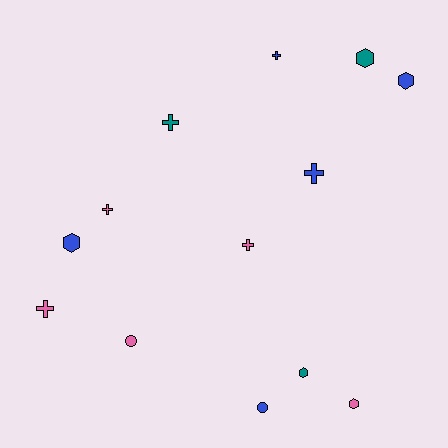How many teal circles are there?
There are no teal circles.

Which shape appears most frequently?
Cross, with 6 objects.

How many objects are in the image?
There are 13 objects.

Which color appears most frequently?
Pink, with 5 objects.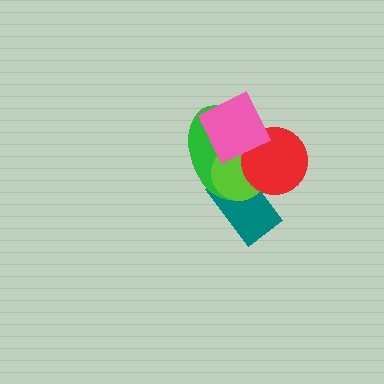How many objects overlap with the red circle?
4 objects overlap with the red circle.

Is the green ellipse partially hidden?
Yes, it is partially covered by another shape.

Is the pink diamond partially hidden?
No, no other shape covers it.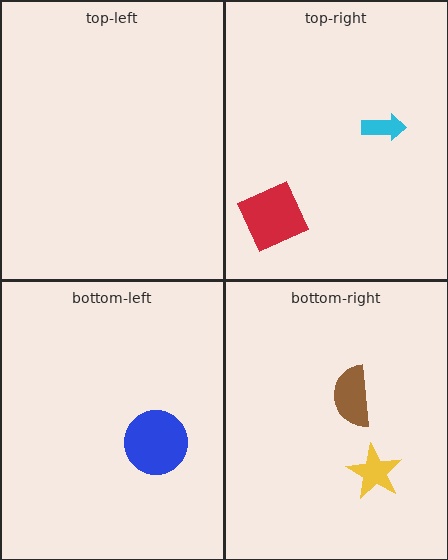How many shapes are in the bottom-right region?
2.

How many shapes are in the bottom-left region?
1.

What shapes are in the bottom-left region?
The blue circle.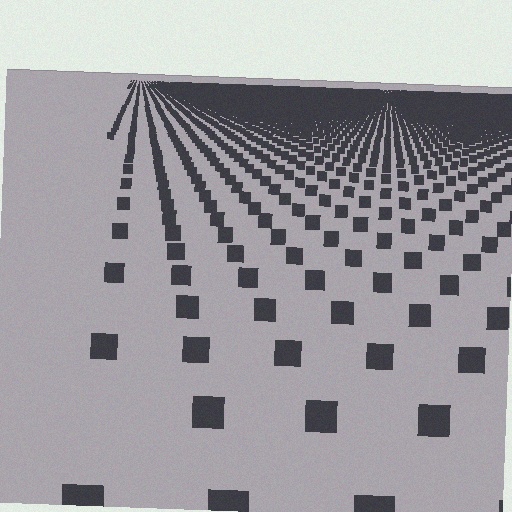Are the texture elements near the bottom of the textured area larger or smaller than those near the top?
Larger. Near the bottom, elements are closer to the viewer and appear at a bigger on-screen size.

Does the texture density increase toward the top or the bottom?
Density increases toward the top.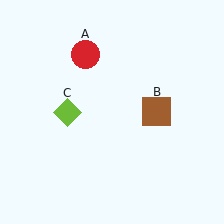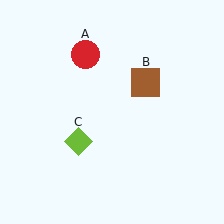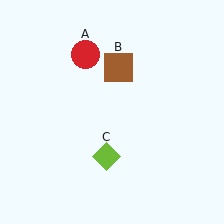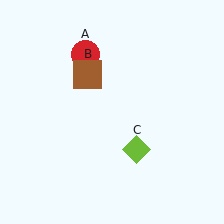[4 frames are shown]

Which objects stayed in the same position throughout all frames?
Red circle (object A) remained stationary.